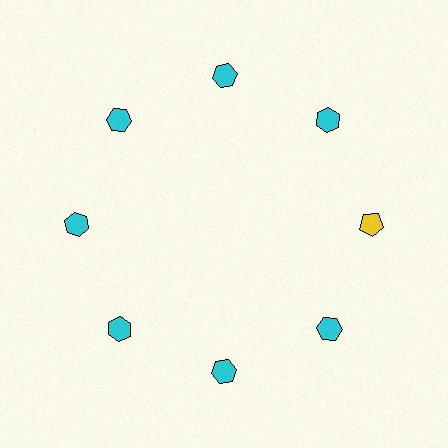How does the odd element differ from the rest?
It differs in both color (yellow instead of cyan) and shape (pentagon instead of hexagon).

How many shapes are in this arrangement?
There are 8 shapes arranged in a ring pattern.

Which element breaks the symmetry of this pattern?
The yellow pentagon at roughly the 3 o'clock position breaks the symmetry. All other shapes are cyan hexagons.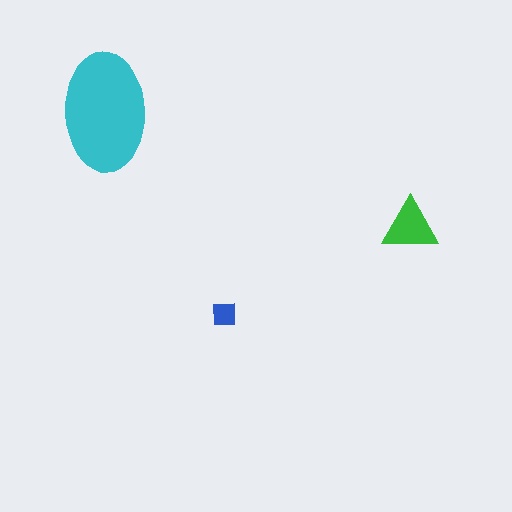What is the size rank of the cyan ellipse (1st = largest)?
1st.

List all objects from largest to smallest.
The cyan ellipse, the green triangle, the blue square.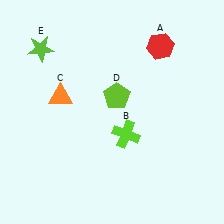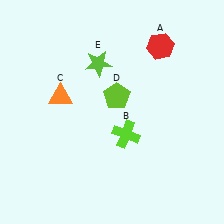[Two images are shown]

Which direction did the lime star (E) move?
The lime star (E) moved right.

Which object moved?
The lime star (E) moved right.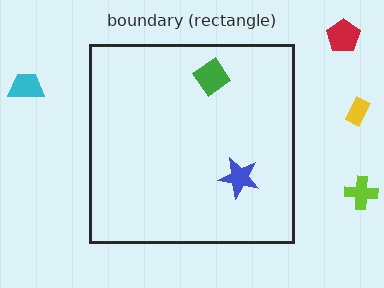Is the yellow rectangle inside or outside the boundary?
Outside.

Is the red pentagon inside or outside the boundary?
Outside.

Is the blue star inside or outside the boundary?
Inside.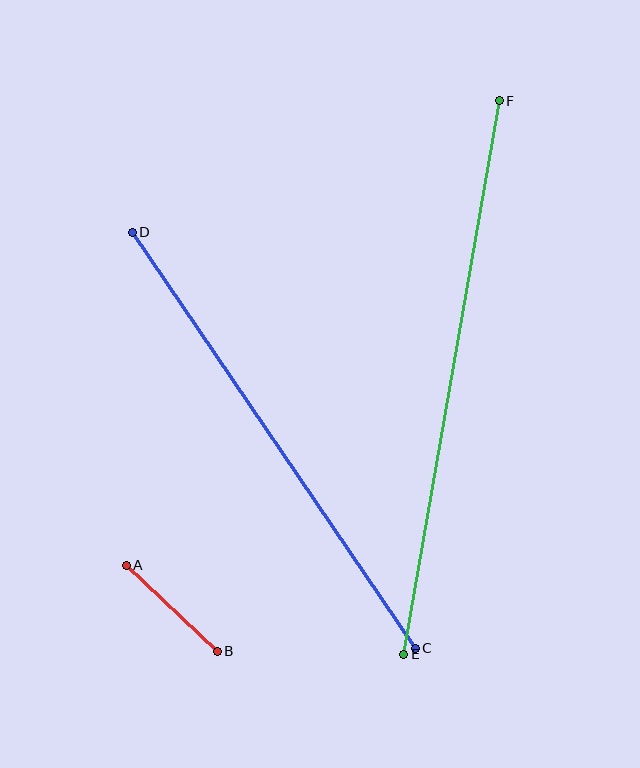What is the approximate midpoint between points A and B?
The midpoint is at approximately (172, 608) pixels.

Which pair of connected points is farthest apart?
Points E and F are farthest apart.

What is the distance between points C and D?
The distance is approximately 503 pixels.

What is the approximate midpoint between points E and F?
The midpoint is at approximately (452, 378) pixels.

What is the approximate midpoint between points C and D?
The midpoint is at approximately (274, 440) pixels.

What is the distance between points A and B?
The distance is approximately 125 pixels.